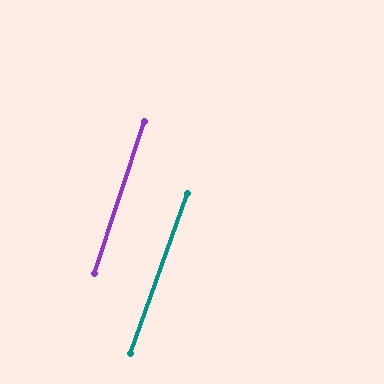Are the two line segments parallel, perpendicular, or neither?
Parallel — their directions differ by only 1.0°.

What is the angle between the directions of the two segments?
Approximately 1 degree.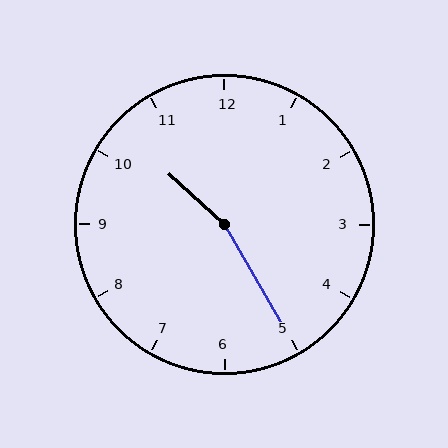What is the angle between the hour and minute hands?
Approximately 162 degrees.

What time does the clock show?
10:25.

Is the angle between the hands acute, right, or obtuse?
It is obtuse.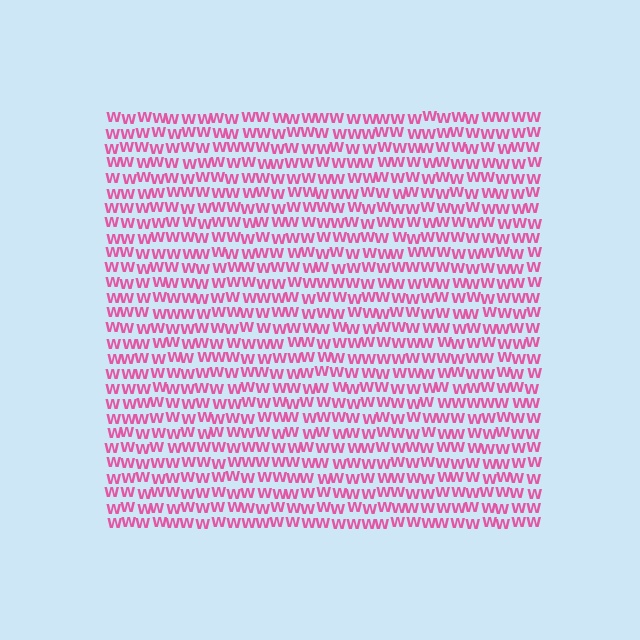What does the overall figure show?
The overall figure shows a square.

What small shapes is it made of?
It is made of small letter W's.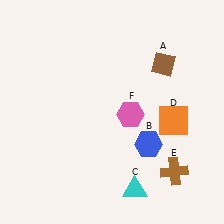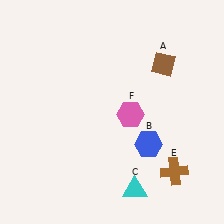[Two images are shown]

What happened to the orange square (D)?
The orange square (D) was removed in Image 2. It was in the bottom-right area of Image 1.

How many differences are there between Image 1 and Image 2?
There is 1 difference between the two images.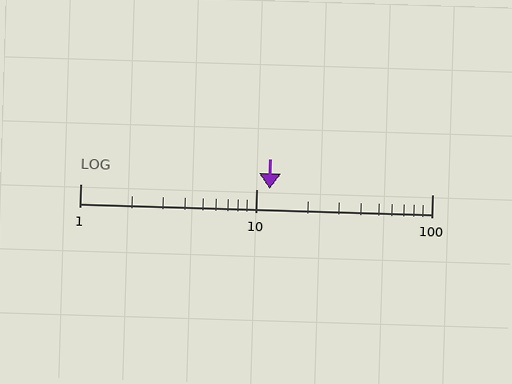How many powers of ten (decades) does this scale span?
The scale spans 2 decades, from 1 to 100.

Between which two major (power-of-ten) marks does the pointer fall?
The pointer is between 10 and 100.